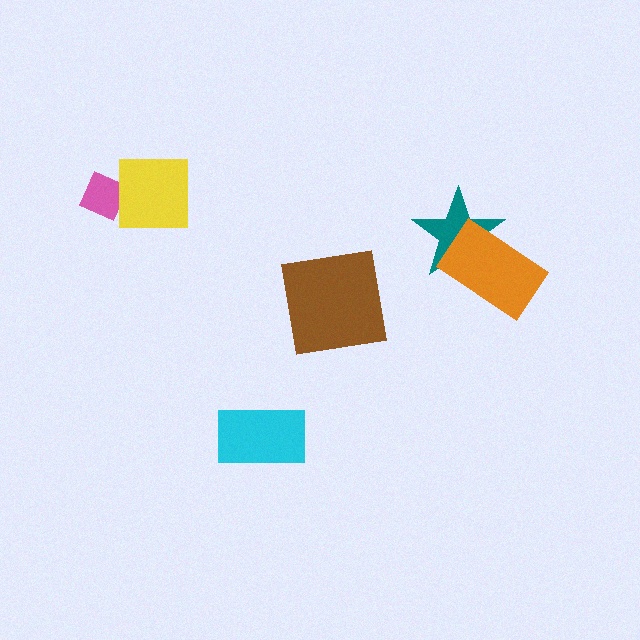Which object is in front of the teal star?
The orange rectangle is in front of the teal star.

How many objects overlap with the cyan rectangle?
0 objects overlap with the cyan rectangle.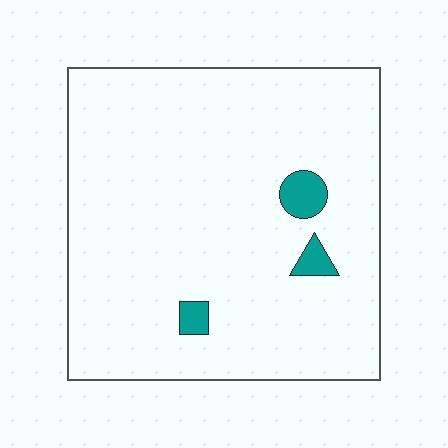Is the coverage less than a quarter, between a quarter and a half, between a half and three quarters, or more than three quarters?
Less than a quarter.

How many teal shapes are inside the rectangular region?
3.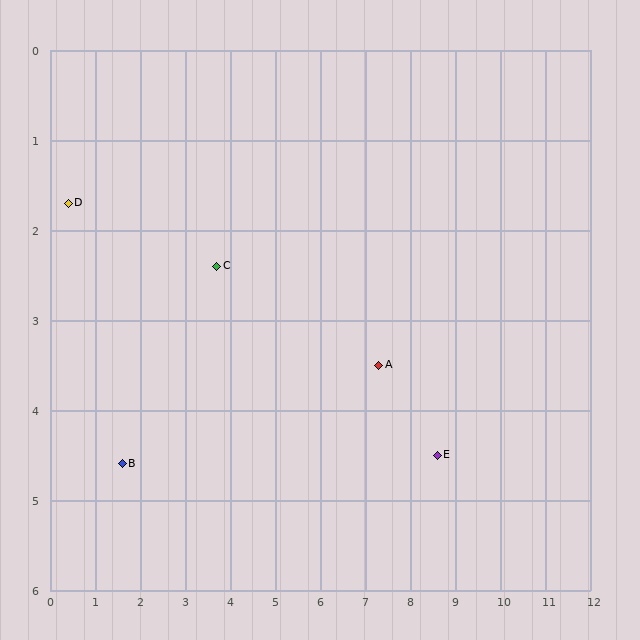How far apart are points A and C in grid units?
Points A and C are about 3.8 grid units apart.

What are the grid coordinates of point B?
Point B is at approximately (1.6, 4.6).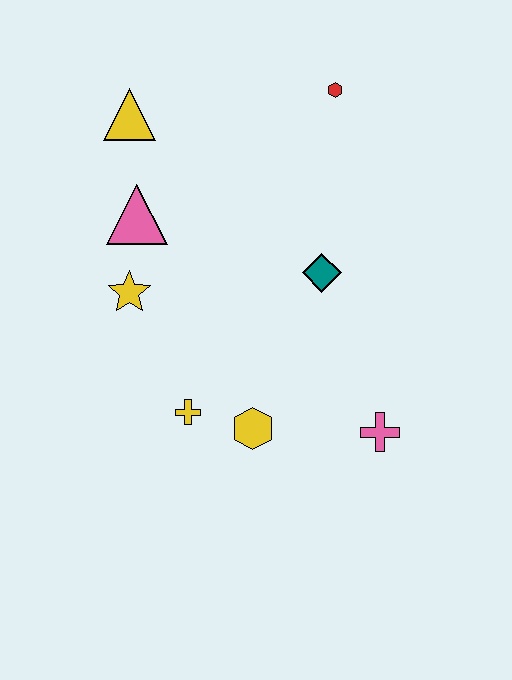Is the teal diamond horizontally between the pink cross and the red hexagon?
No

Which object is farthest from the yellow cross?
The red hexagon is farthest from the yellow cross.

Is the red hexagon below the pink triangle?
No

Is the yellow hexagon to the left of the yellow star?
No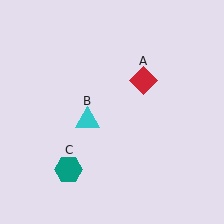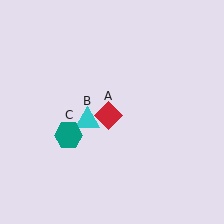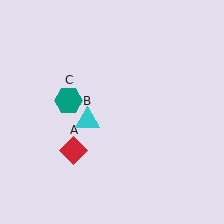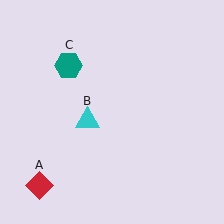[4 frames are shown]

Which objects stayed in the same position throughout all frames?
Cyan triangle (object B) remained stationary.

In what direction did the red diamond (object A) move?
The red diamond (object A) moved down and to the left.